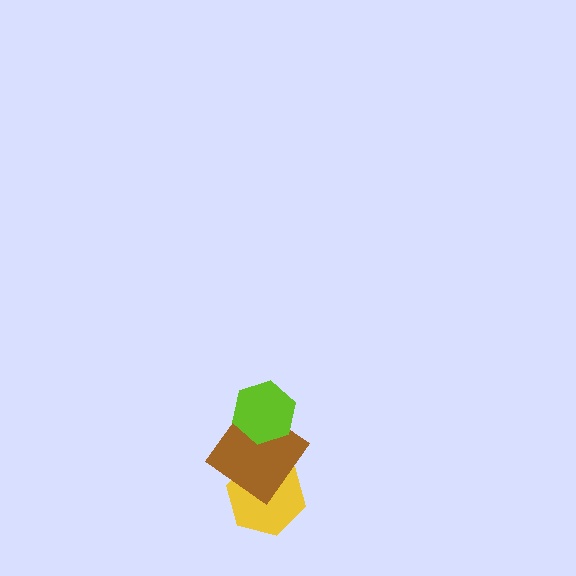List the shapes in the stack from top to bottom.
From top to bottom: the lime hexagon, the brown diamond, the yellow hexagon.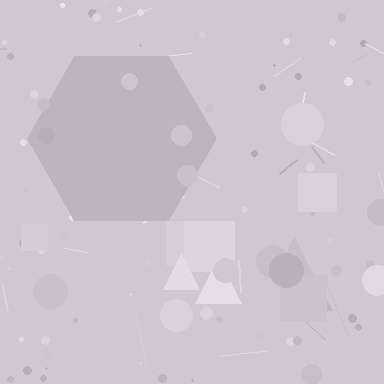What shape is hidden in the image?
A hexagon is hidden in the image.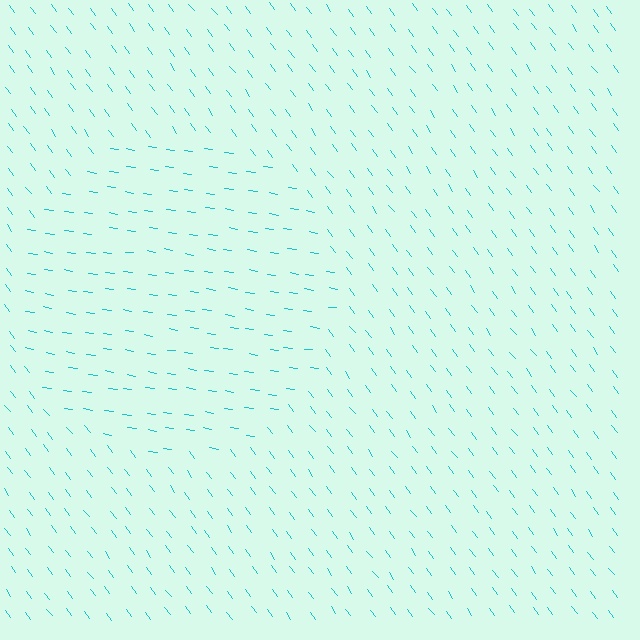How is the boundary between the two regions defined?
The boundary is defined purely by a change in line orientation (approximately 45 degrees difference). All lines are the same color and thickness.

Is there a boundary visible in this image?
Yes, there is a texture boundary formed by a change in line orientation.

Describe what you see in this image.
The image is filled with small cyan line segments. A circle region in the image has lines oriented differently from the surrounding lines, creating a visible texture boundary.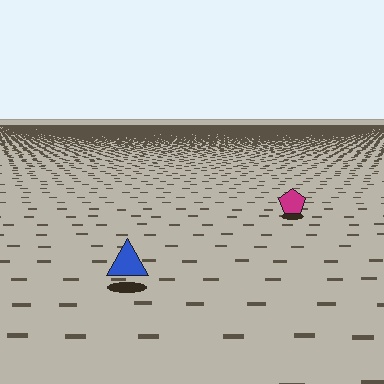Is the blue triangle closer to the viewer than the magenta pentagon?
Yes. The blue triangle is closer — you can tell from the texture gradient: the ground texture is coarser near it.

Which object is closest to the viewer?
The blue triangle is closest. The texture marks near it are larger and more spread out.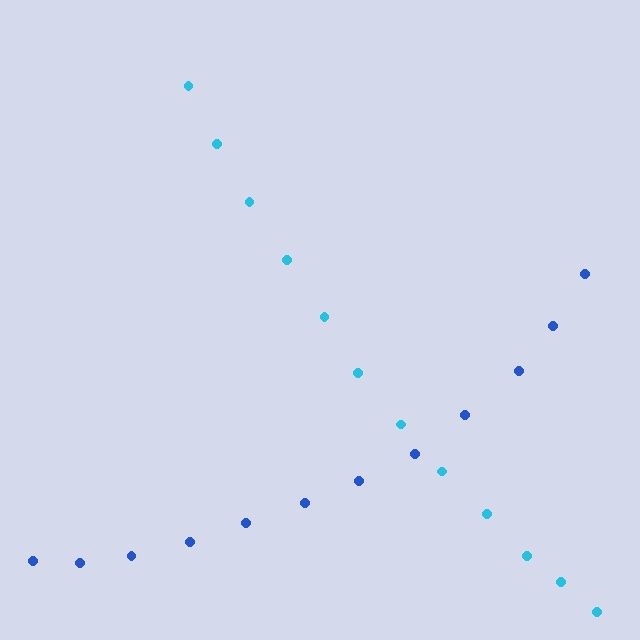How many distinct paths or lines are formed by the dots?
There are 2 distinct paths.